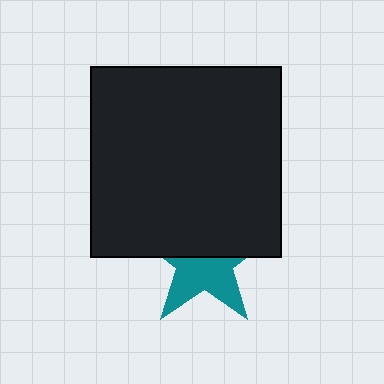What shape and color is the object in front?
The object in front is a black square.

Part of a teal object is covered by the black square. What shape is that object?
It is a star.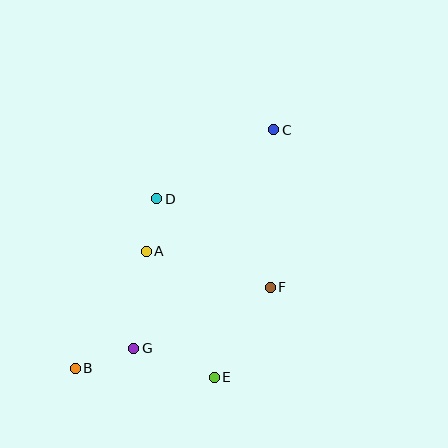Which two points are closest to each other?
Points A and D are closest to each other.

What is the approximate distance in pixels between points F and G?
The distance between F and G is approximately 149 pixels.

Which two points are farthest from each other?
Points B and C are farthest from each other.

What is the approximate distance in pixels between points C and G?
The distance between C and G is approximately 259 pixels.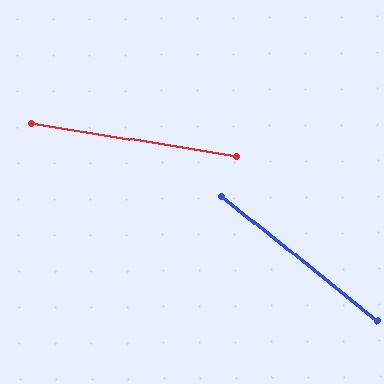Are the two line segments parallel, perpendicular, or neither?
Neither parallel nor perpendicular — they differ by about 30°.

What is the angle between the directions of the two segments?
Approximately 30 degrees.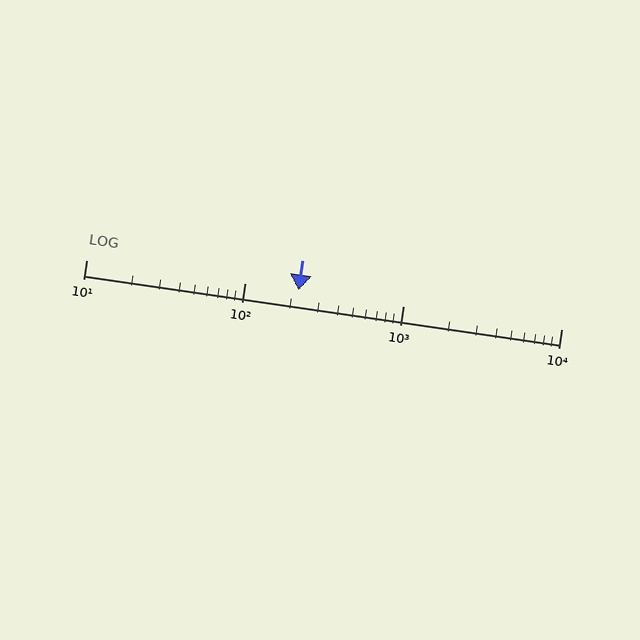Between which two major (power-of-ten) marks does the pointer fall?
The pointer is between 100 and 1000.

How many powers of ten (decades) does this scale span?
The scale spans 3 decades, from 10 to 10000.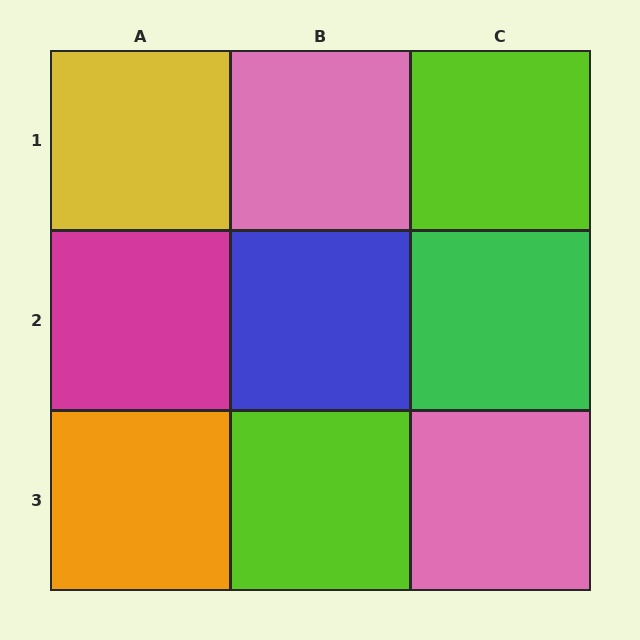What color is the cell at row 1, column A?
Yellow.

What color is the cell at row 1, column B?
Pink.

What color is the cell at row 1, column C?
Lime.